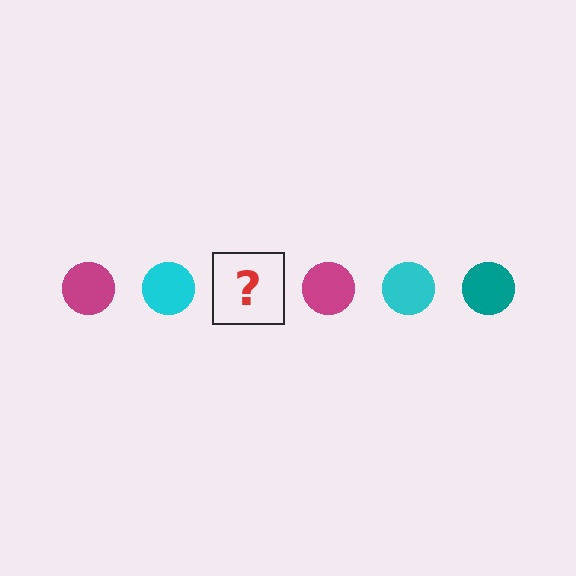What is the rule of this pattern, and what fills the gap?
The rule is that the pattern cycles through magenta, cyan, teal circles. The gap should be filled with a teal circle.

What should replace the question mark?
The question mark should be replaced with a teal circle.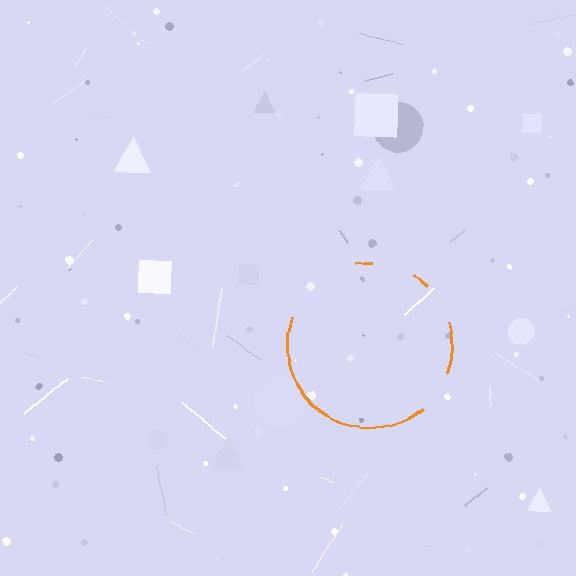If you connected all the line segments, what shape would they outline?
They would outline a circle.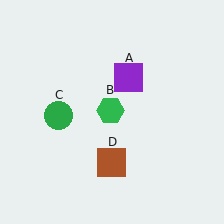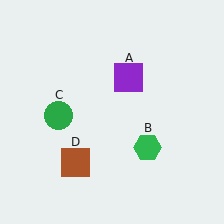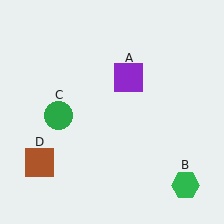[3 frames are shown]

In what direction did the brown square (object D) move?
The brown square (object D) moved left.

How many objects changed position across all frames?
2 objects changed position: green hexagon (object B), brown square (object D).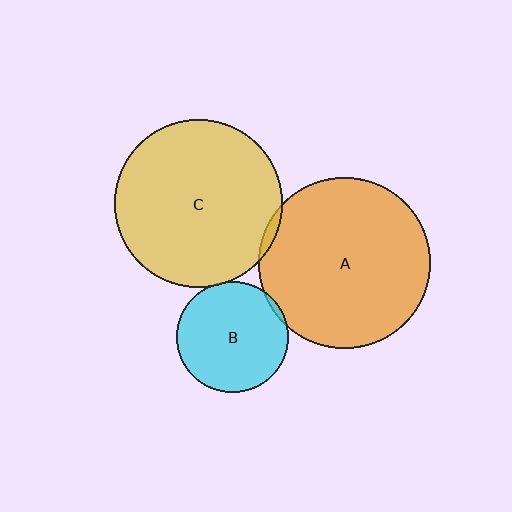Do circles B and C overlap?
Yes.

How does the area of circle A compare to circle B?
Approximately 2.4 times.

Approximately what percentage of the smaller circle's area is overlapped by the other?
Approximately 5%.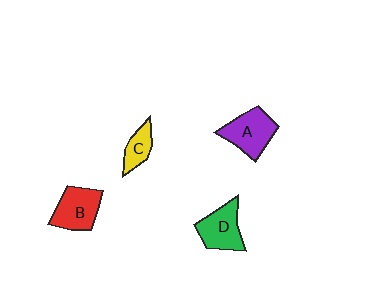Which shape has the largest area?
Shape A (purple).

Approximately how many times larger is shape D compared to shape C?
Approximately 1.7 times.